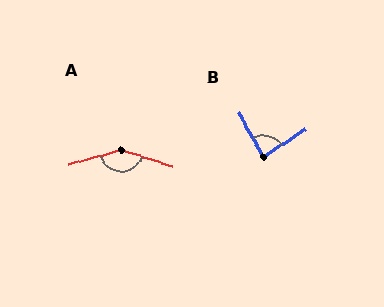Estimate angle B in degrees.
Approximately 85 degrees.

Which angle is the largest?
A, at approximately 148 degrees.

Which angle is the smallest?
B, at approximately 85 degrees.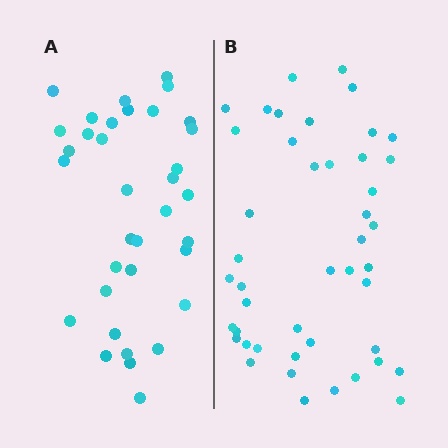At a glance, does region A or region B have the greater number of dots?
Region B (the right region) has more dots.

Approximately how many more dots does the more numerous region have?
Region B has roughly 10 or so more dots than region A.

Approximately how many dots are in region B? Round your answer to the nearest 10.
About 40 dots. (The exact count is 45, which rounds to 40.)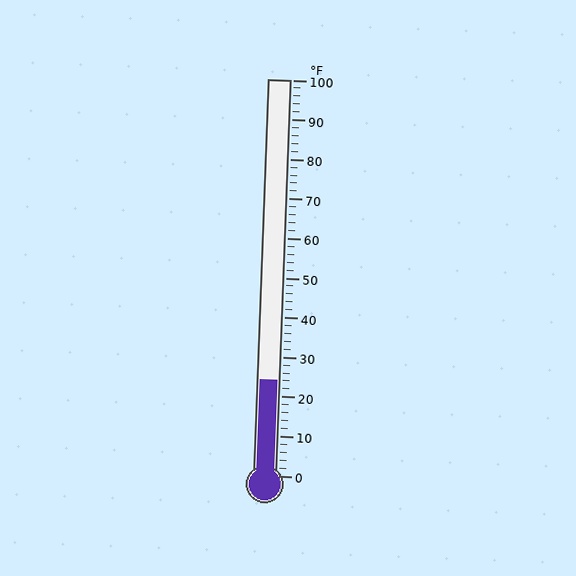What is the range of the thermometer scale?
The thermometer scale ranges from 0°F to 100°F.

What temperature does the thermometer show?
The thermometer shows approximately 24°F.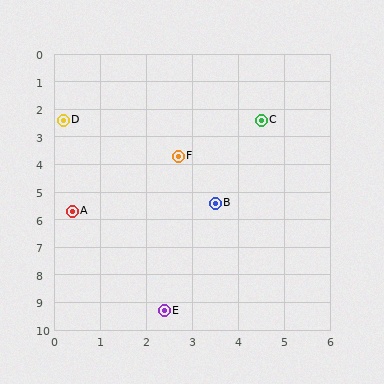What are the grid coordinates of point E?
Point E is at approximately (2.4, 9.3).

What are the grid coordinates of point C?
Point C is at approximately (4.5, 2.4).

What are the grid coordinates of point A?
Point A is at approximately (0.4, 5.7).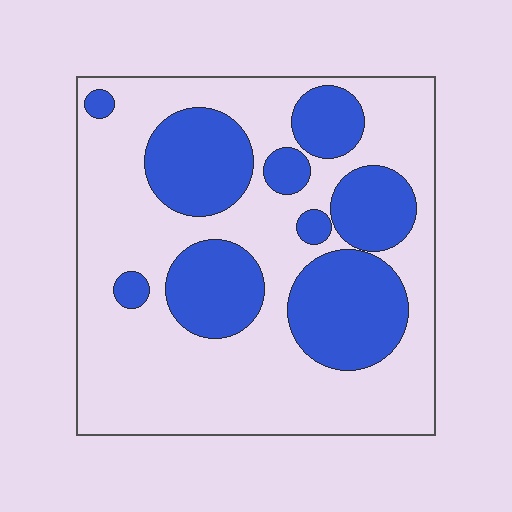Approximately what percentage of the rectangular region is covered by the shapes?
Approximately 35%.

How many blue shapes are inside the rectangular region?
9.